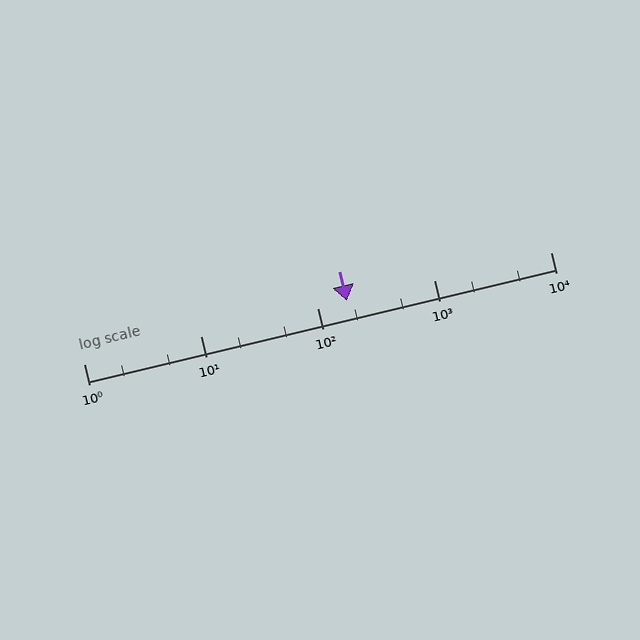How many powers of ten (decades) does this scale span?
The scale spans 4 decades, from 1 to 10000.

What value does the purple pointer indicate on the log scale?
The pointer indicates approximately 180.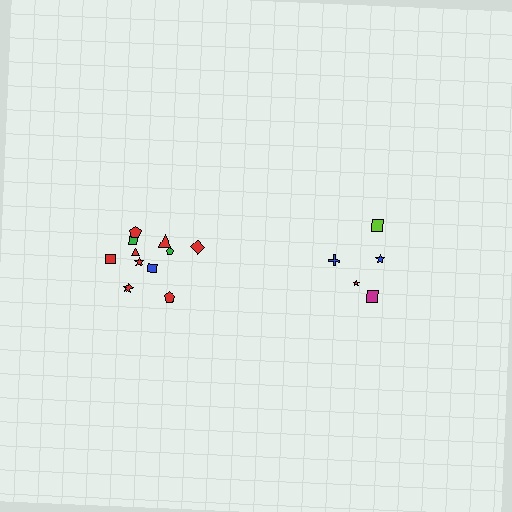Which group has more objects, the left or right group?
The left group.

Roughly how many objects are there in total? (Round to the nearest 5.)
Roughly 15 objects in total.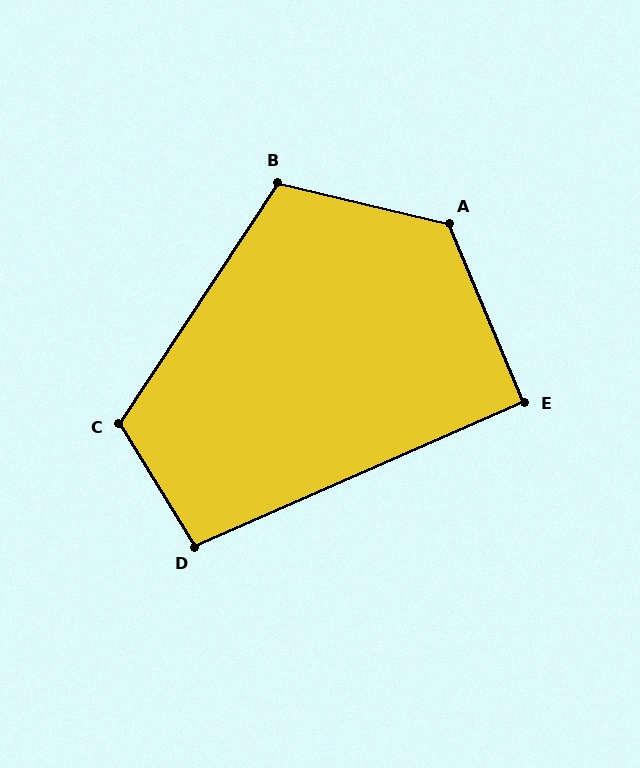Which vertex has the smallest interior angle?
E, at approximately 91 degrees.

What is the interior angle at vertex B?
Approximately 110 degrees (obtuse).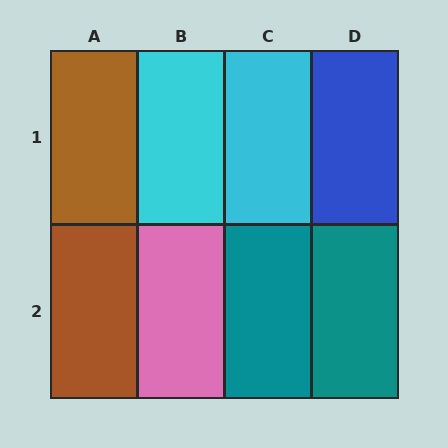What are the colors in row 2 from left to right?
Brown, pink, teal, teal.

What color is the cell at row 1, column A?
Brown.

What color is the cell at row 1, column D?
Blue.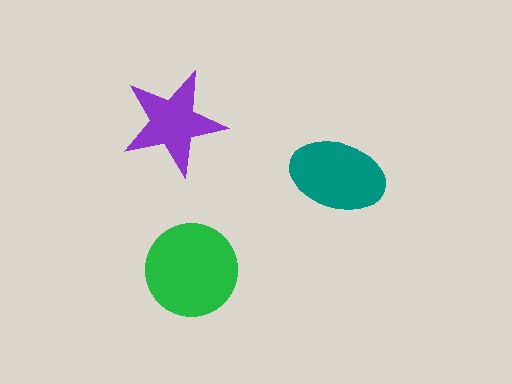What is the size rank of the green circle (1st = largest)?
1st.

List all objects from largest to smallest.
The green circle, the teal ellipse, the purple star.